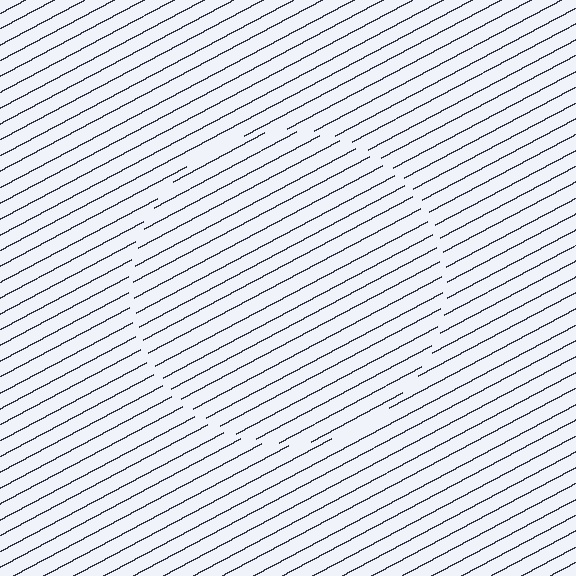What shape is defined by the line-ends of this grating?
An illusory circle. The interior of the shape contains the same grating, shifted by half a period — the contour is defined by the phase discontinuity where line-ends from the inner and outer gratings abut.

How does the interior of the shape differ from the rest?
The interior of the shape contains the same grating, shifted by half a period — the contour is defined by the phase discontinuity where line-ends from the inner and outer gratings abut.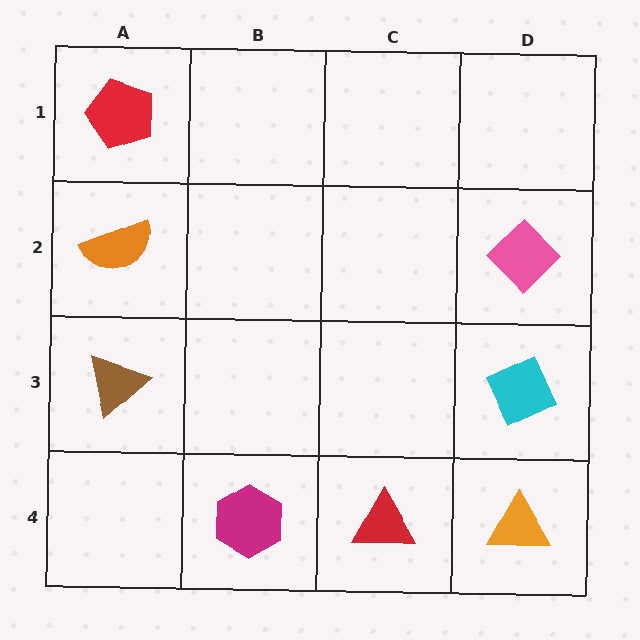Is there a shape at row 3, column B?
No, that cell is empty.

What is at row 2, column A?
An orange semicircle.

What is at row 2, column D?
A pink diamond.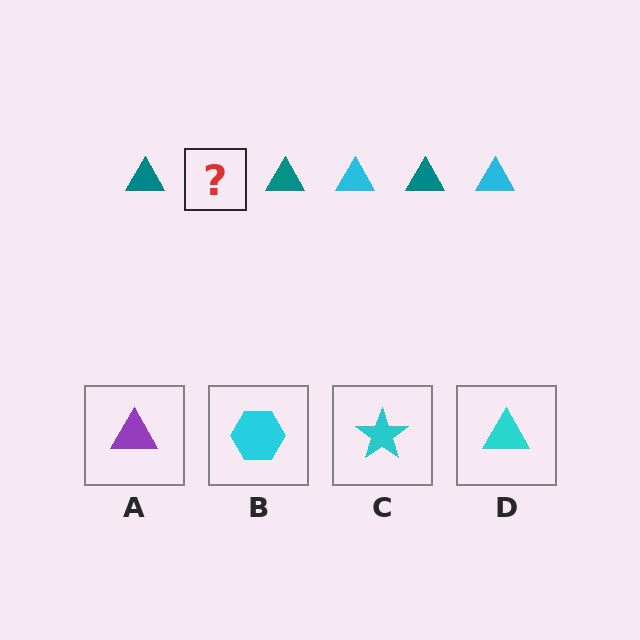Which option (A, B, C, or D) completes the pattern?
D.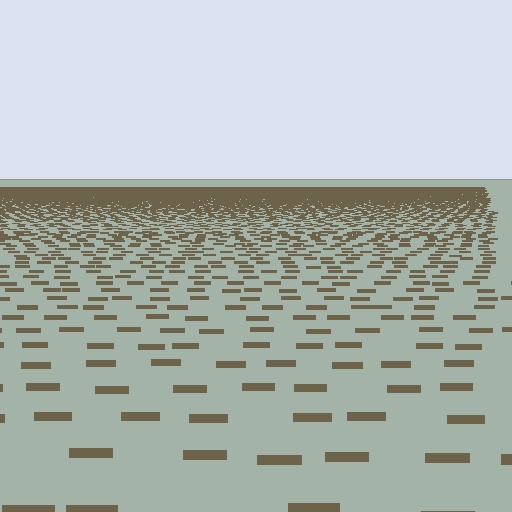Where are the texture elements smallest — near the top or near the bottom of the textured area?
Near the top.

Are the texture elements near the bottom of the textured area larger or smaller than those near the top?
Larger. Near the bottom, elements are closer to the viewer and appear at a bigger on-screen size.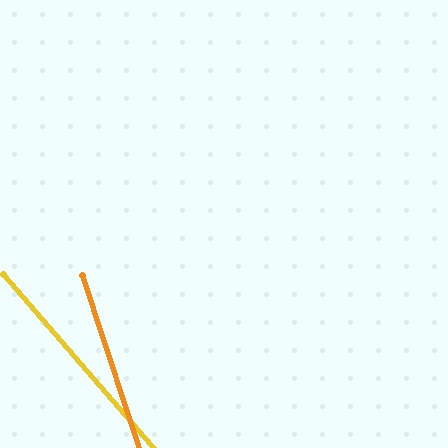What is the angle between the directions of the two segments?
Approximately 23 degrees.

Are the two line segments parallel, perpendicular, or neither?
Neither parallel nor perpendicular — they differ by about 23°.